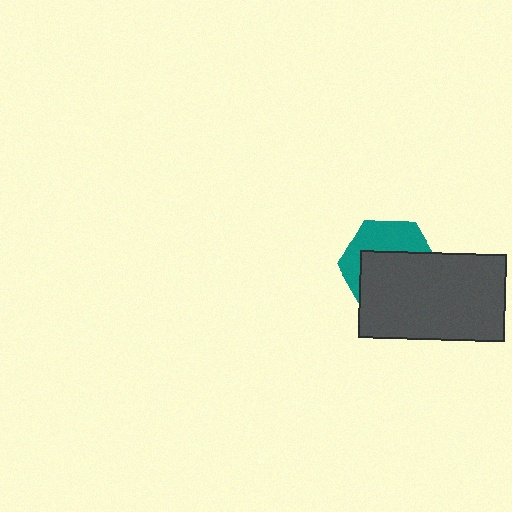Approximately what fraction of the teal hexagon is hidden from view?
Roughly 60% of the teal hexagon is hidden behind the dark gray rectangle.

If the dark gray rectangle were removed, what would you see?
You would see the complete teal hexagon.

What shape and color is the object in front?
The object in front is a dark gray rectangle.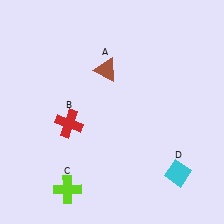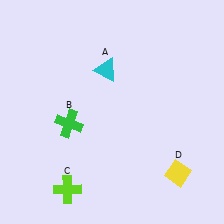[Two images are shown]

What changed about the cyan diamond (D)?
In Image 1, D is cyan. In Image 2, it changed to yellow.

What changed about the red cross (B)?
In Image 1, B is red. In Image 2, it changed to green.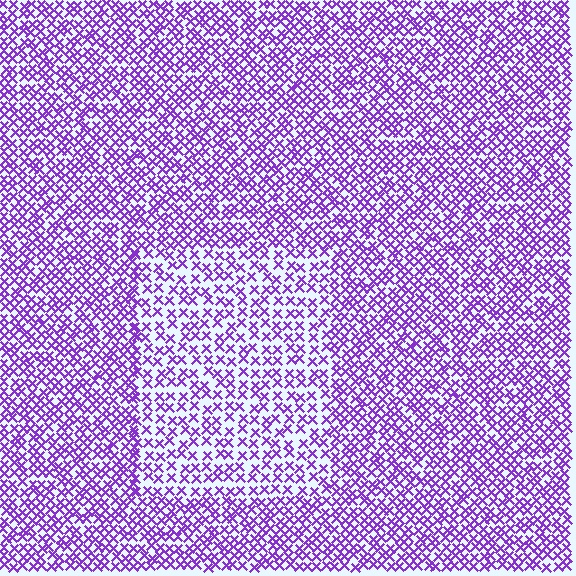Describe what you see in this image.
The image contains small purple elements arranged at two different densities. A rectangle-shaped region is visible where the elements are less densely packed than the surrounding area.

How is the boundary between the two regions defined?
The boundary is defined by a change in element density (approximately 1.6x ratio). All elements are the same color, size, and shape.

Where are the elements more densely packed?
The elements are more densely packed outside the rectangle boundary.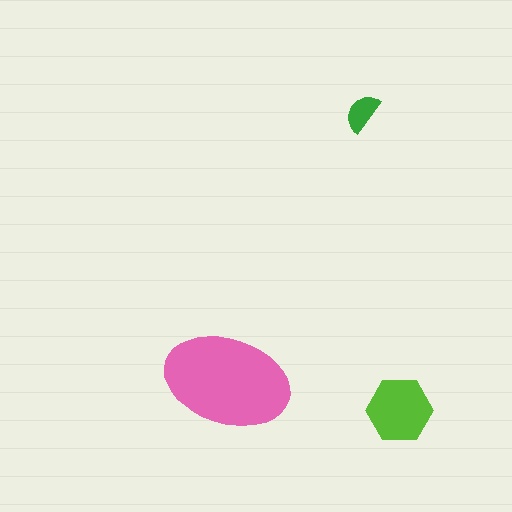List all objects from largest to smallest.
The pink ellipse, the lime hexagon, the green semicircle.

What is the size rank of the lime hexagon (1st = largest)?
2nd.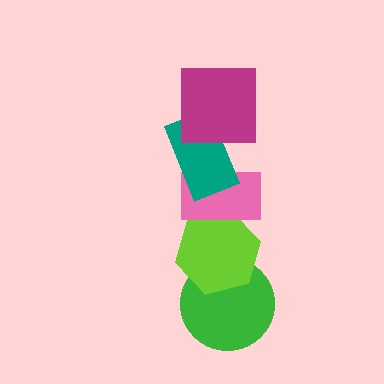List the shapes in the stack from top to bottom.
From top to bottom: the magenta square, the teal rectangle, the pink rectangle, the lime hexagon, the green circle.